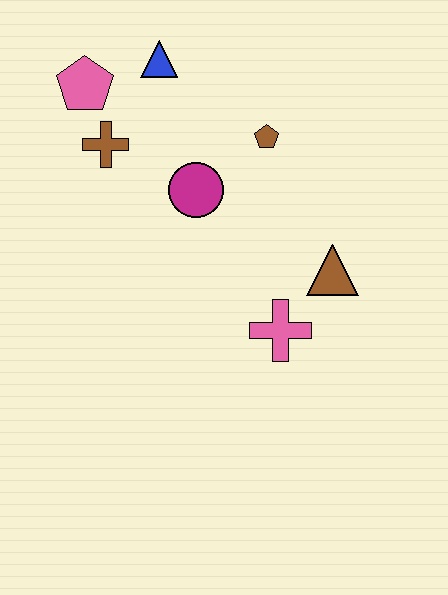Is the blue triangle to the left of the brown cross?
No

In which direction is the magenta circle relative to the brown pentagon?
The magenta circle is to the left of the brown pentagon.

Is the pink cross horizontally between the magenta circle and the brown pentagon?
No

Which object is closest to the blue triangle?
The pink pentagon is closest to the blue triangle.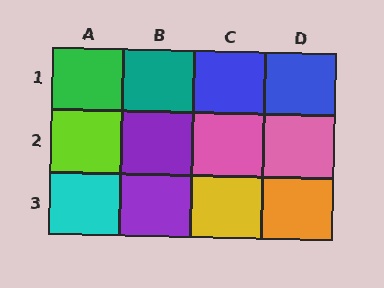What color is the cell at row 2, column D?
Pink.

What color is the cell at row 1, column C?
Blue.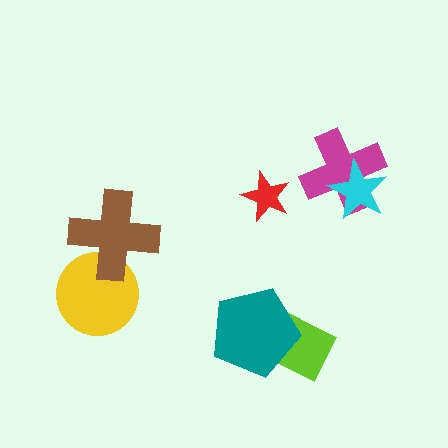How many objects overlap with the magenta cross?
1 object overlaps with the magenta cross.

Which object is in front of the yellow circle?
The brown cross is in front of the yellow circle.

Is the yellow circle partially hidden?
Yes, it is partially covered by another shape.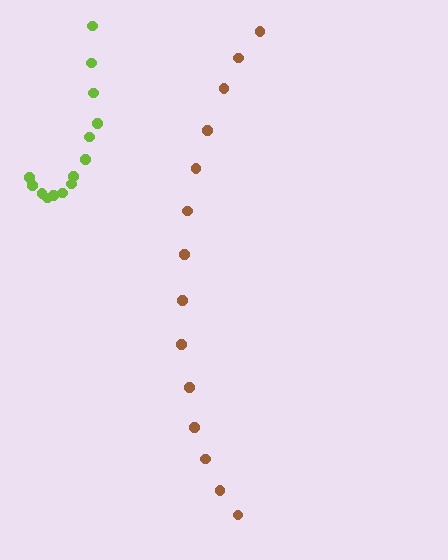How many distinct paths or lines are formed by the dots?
There are 2 distinct paths.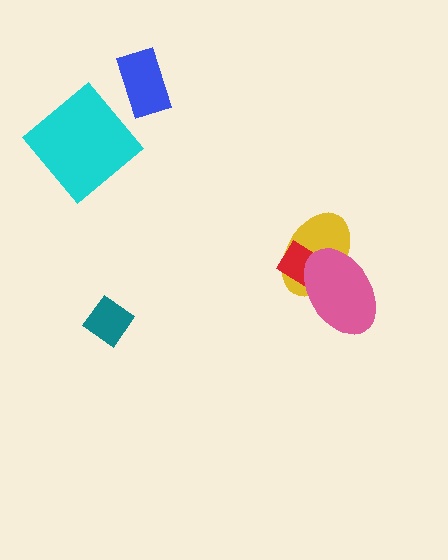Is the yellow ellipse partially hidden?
Yes, it is partially covered by another shape.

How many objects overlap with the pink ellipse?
2 objects overlap with the pink ellipse.